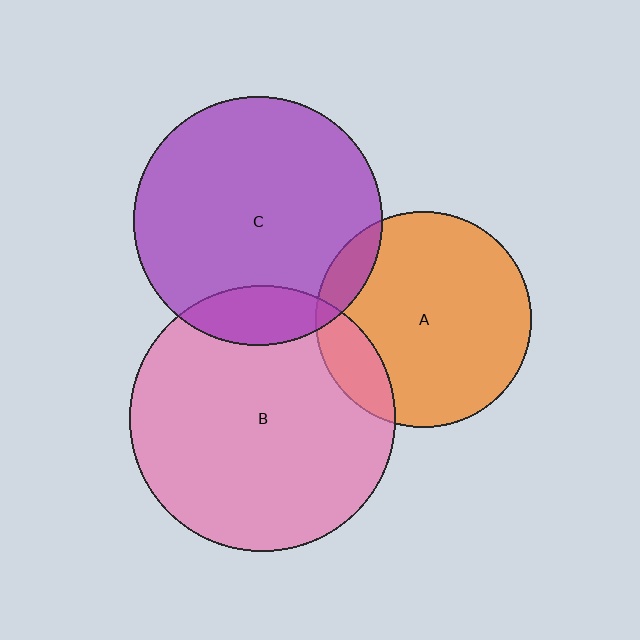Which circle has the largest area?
Circle B (pink).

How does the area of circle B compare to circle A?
Approximately 1.5 times.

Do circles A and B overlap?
Yes.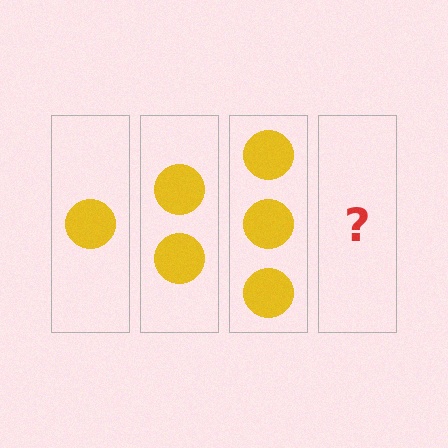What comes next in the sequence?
The next element should be 4 circles.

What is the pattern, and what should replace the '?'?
The pattern is that each step adds one more circle. The '?' should be 4 circles.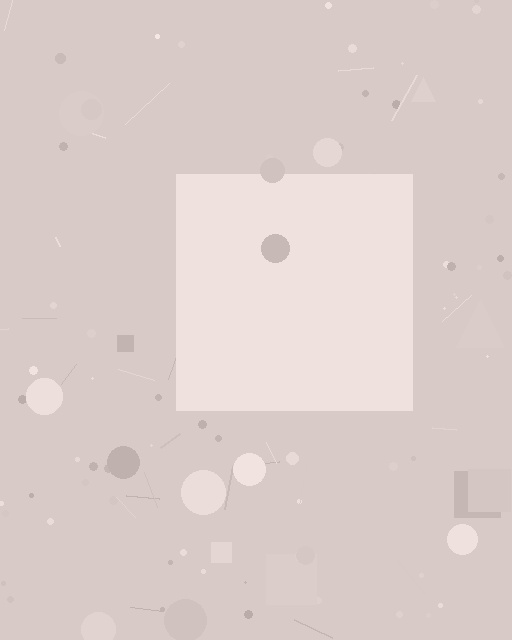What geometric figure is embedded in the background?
A square is embedded in the background.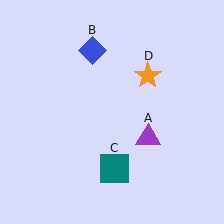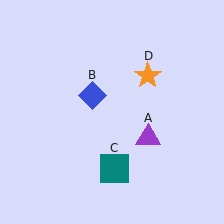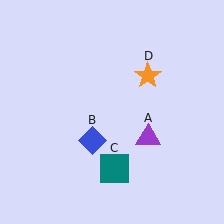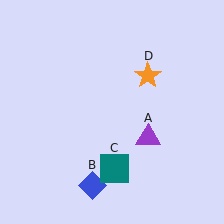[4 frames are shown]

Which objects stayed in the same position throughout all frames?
Purple triangle (object A) and teal square (object C) and orange star (object D) remained stationary.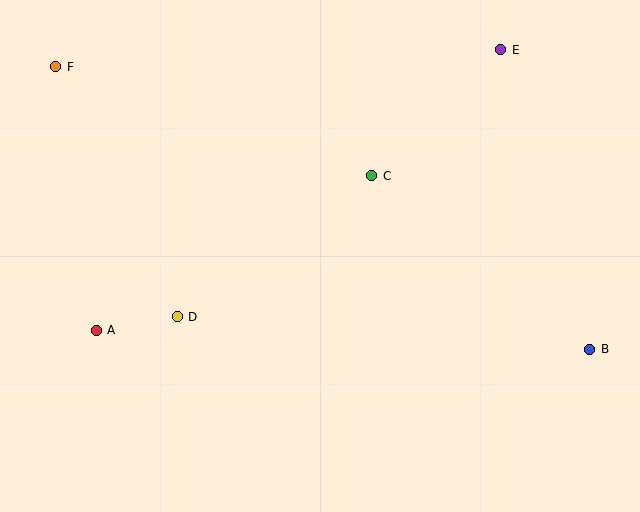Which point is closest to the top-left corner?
Point F is closest to the top-left corner.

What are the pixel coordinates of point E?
Point E is at (501, 50).